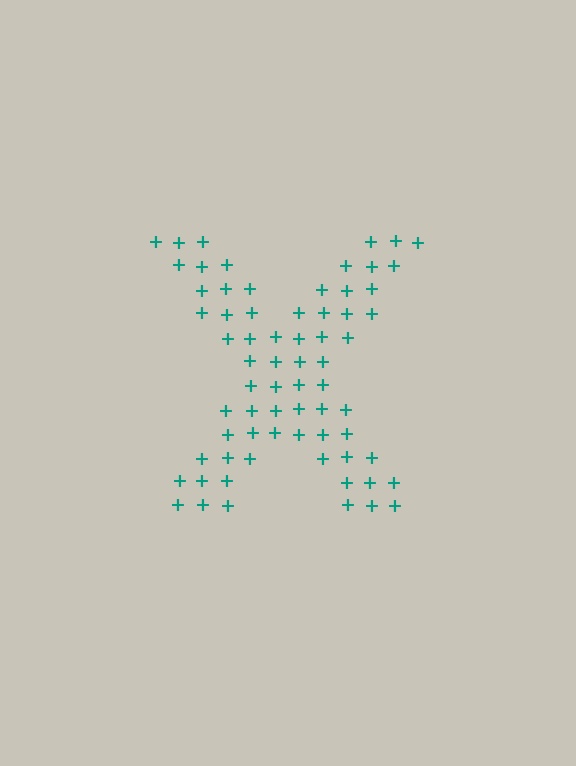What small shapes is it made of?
It is made of small plus signs.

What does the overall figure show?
The overall figure shows the letter X.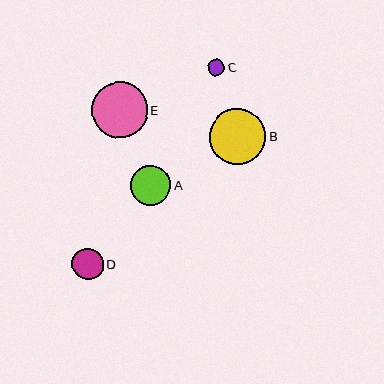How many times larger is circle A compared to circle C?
Circle A is approximately 2.4 times the size of circle C.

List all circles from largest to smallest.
From largest to smallest: B, E, A, D, C.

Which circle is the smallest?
Circle C is the smallest with a size of approximately 16 pixels.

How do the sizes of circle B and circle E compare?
Circle B and circle E are approximately the same size.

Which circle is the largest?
Circle B is the largest with a size of approximately 56 pixels.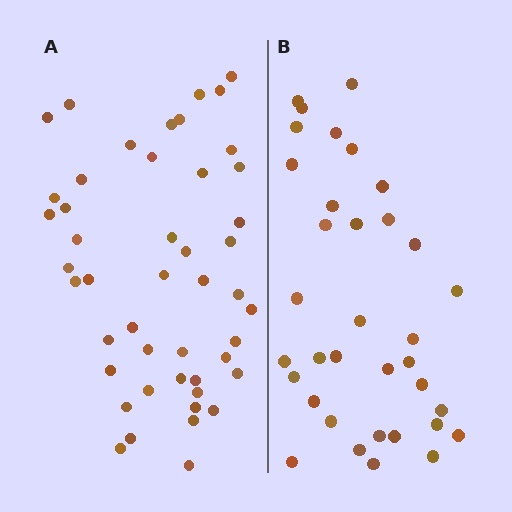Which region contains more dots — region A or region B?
Region A (the left region) has more dots.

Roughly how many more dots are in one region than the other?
Region A has roughly 12 or so more dots than region B.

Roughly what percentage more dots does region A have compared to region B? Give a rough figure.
About 35% more.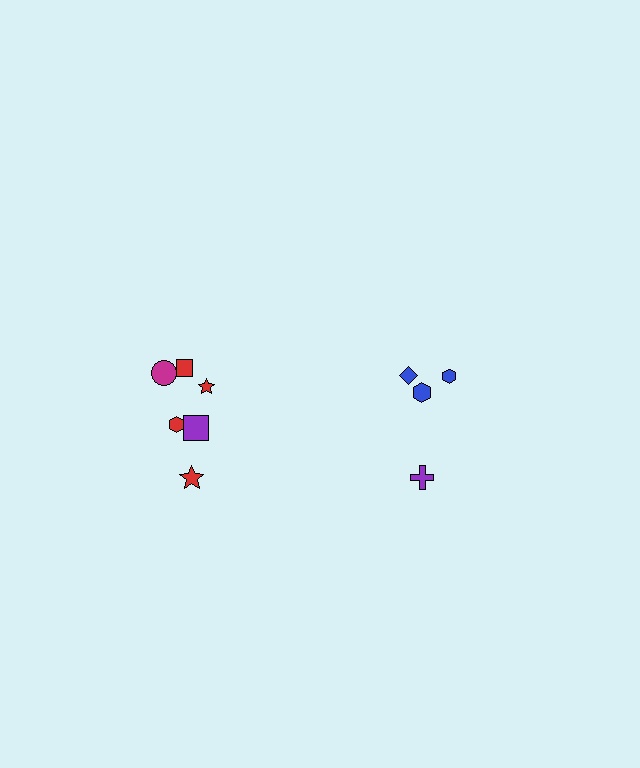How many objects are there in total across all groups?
There are 10 objects.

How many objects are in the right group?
There are 4 objects.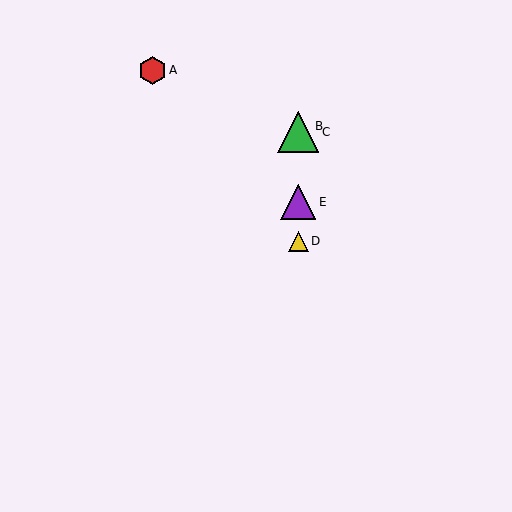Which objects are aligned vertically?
Objects B, C, D, E are aligned vertically.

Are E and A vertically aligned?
No, E is at x≈298 and A is at x≈152.